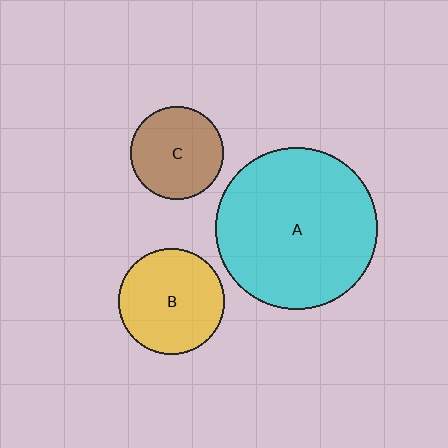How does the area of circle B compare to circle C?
Approximately 1.3 times.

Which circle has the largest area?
Circle A (cyan).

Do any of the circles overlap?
No, none of the circles overlap.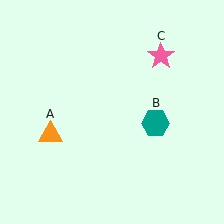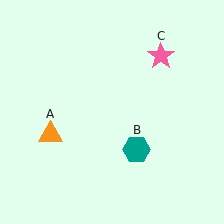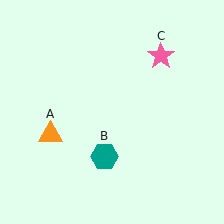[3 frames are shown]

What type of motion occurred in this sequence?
The teal hexagon (object B) rotated clockwise around the center of the scene.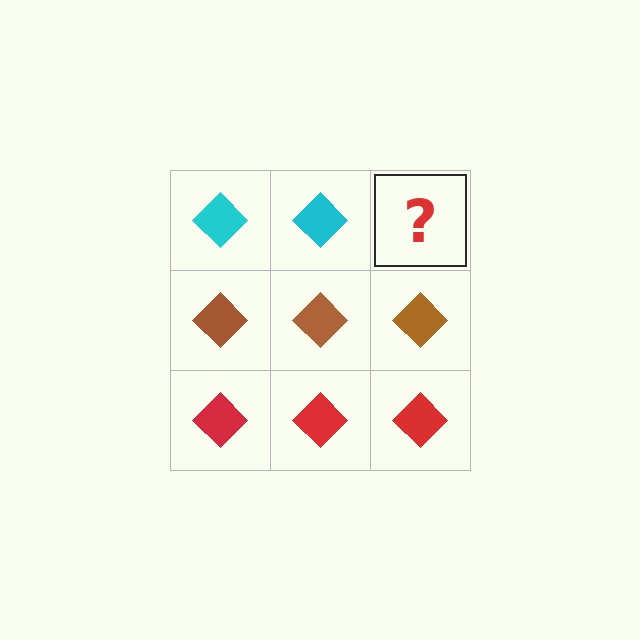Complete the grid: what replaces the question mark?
The question mark should be replaced with a cyan diamond.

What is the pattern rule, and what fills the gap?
The rule is that each row has a consistent color. The gap should be filled with a cyan diamond.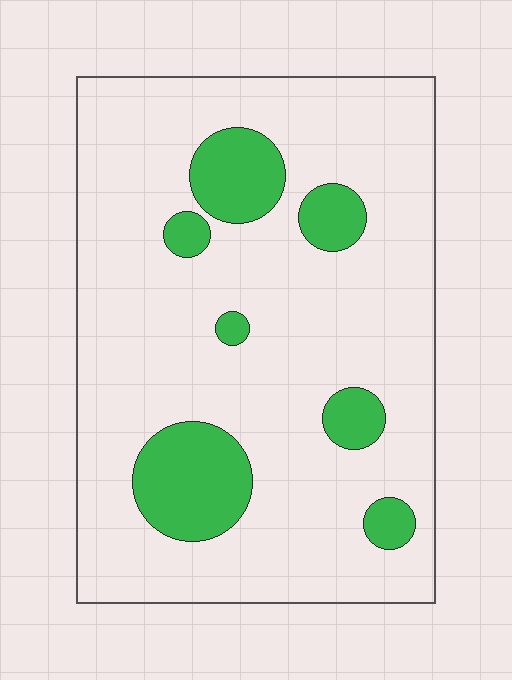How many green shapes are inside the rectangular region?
7.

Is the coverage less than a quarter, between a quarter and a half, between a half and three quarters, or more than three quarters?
Less than a quarter.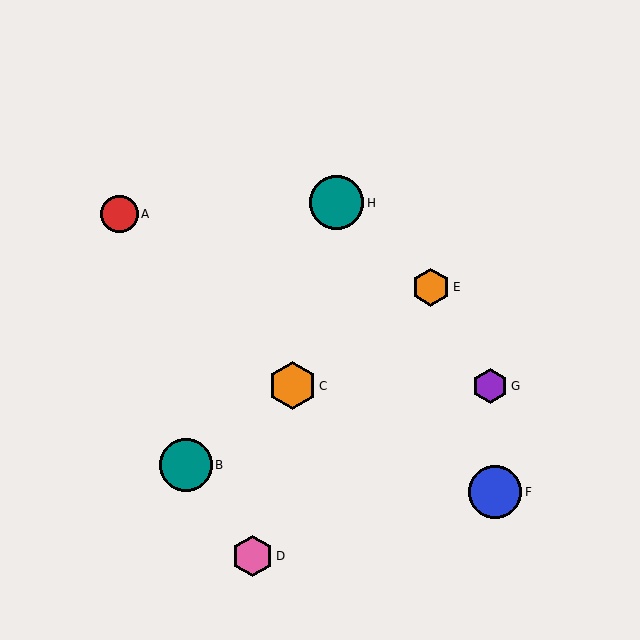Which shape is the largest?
The teal circle (labeled H) is the largest.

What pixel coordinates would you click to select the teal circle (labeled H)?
Click at (337, 203) to select the teal circle H.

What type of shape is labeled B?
Shape B is a teal circle.